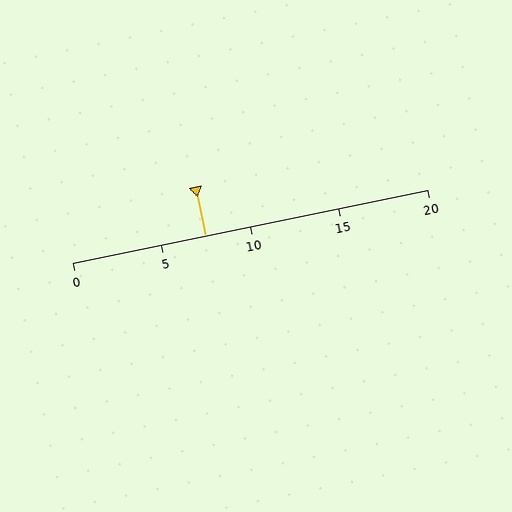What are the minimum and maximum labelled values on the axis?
The axis runs from 0 to 20.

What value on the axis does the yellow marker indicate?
The marker indicates approximately 7.5.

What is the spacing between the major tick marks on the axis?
The major ticks are spaced 5 apart.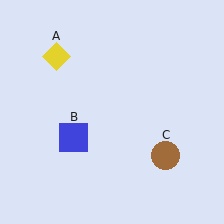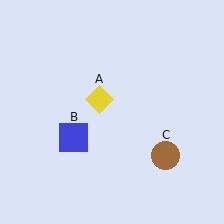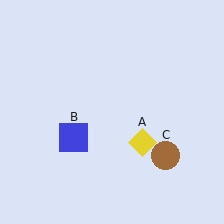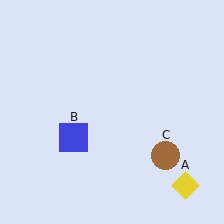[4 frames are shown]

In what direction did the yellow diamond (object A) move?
The yellow diamond (object A) moved down and to the right.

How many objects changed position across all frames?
1 object changed position: yellow diamond (object A).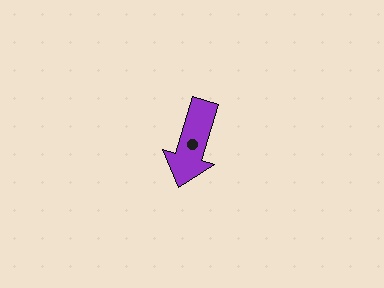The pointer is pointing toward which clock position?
Roughly 7 o'clock.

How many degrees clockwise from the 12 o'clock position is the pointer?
Approximately 197 degrees.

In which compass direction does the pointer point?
South.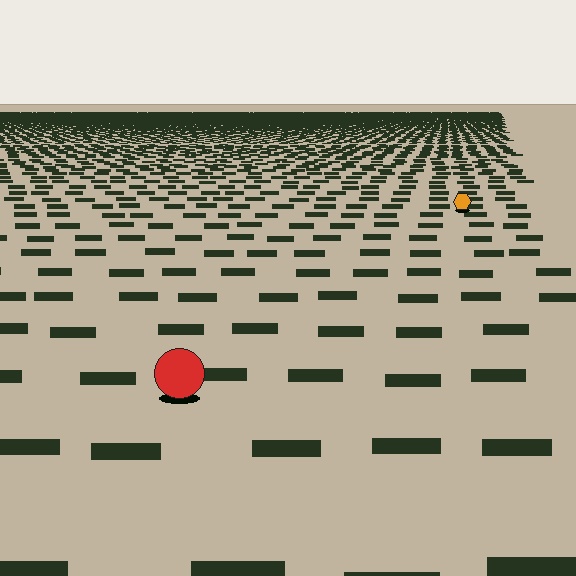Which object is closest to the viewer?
The red circle is closest. The texture marks near it are larger and more spread out.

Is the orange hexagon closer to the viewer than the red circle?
No. The red circle is closer — you can tell from the texture gradient: the ground texture is coarser near it.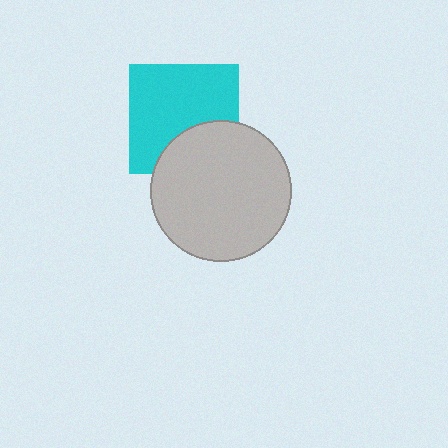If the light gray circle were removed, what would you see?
You would see the complete cyan square.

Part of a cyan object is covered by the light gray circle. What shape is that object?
It is a square.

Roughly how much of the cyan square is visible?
Most of it is visible (roughly 69%).